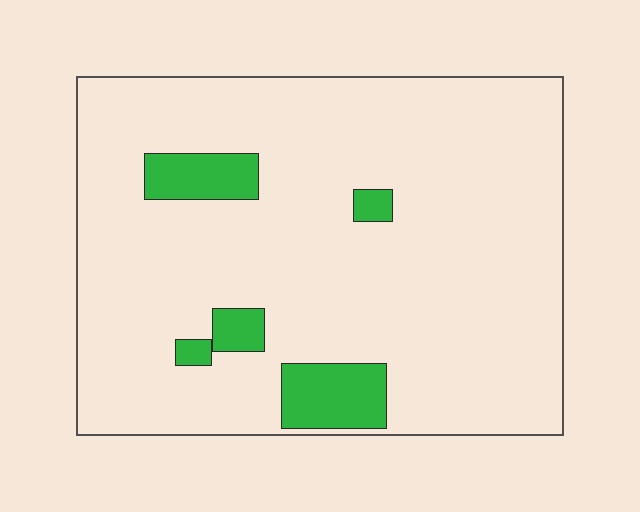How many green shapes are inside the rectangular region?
5.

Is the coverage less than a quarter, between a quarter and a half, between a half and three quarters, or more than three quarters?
Less than a quarter.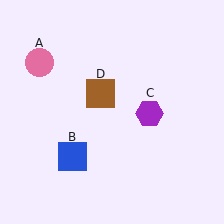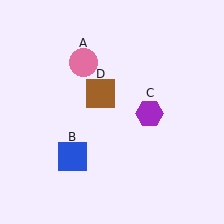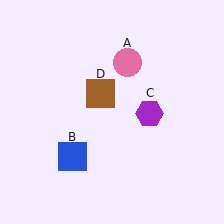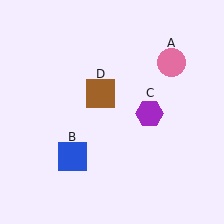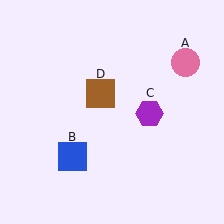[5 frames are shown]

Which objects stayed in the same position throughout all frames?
Blue square (object B) and purple hexagon (object C) and brown square (object D) remained stationary.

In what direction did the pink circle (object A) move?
The pink circle (object A) moved right.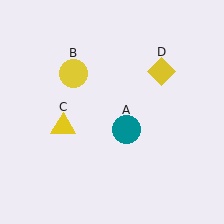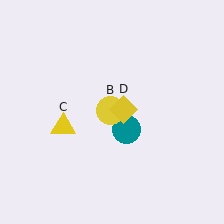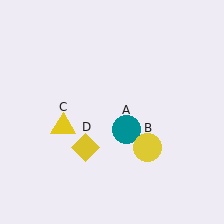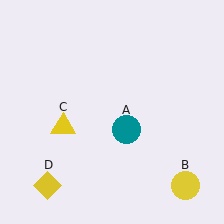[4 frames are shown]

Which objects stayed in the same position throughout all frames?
Teal circle (object A) and yellow triangle (object C) remained stationary.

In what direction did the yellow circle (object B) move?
The yellow circle (object B) moved down and to the right.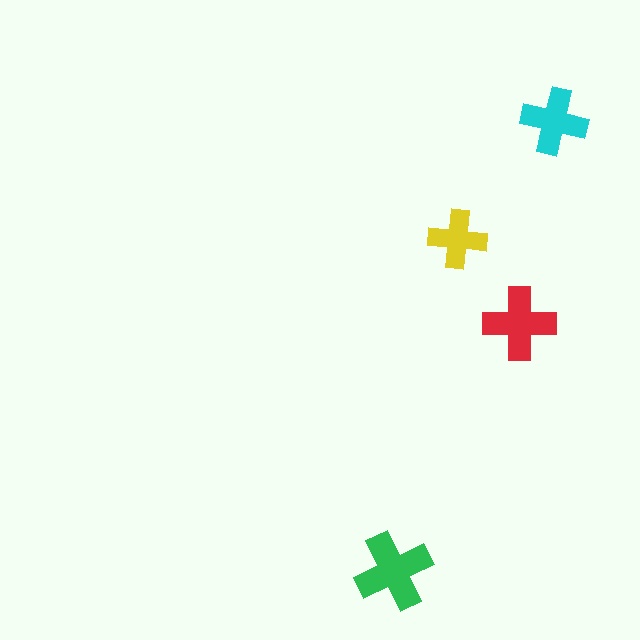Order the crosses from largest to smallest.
the green one, the red one, the cyan one, the yellow one.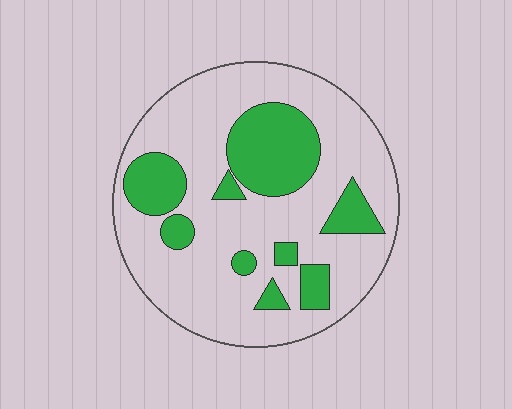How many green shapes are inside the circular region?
9.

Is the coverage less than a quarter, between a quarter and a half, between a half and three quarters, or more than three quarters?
Between a quarter and a half.